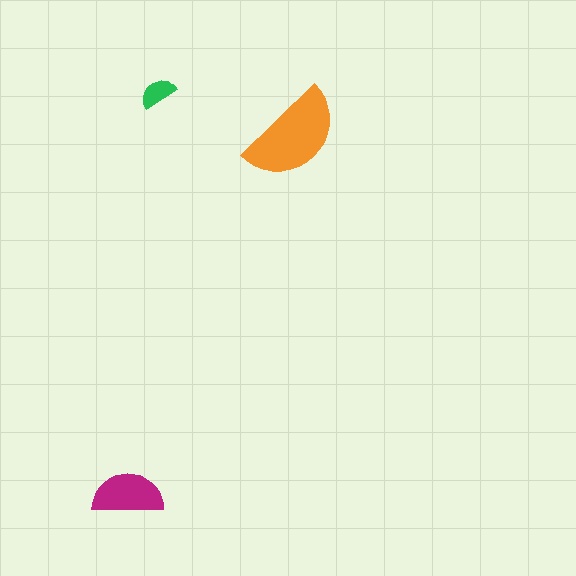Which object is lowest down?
The magenta semicircle is bottommost.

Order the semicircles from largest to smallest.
the orange one, the magenta one, the green one.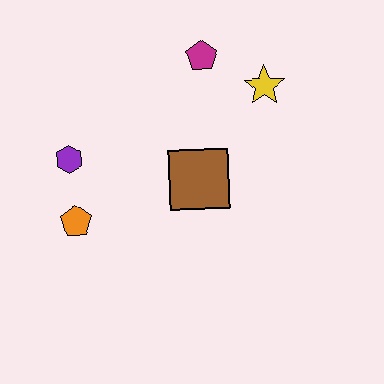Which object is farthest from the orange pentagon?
The yellow star is farthest from the orange pentagon.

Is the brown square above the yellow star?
No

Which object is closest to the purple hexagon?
The orange pentagon is closest to the purple hexagon.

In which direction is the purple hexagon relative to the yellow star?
The purple hexagon is to the left of the yellow star.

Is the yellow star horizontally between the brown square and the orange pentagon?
No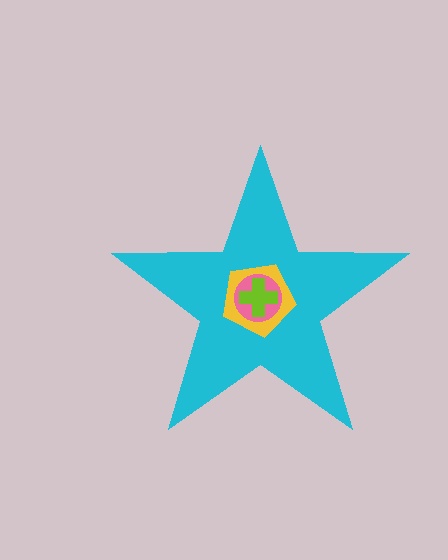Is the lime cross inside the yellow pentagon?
Yes.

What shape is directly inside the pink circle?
The lime cross.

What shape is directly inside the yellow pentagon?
The pink circle.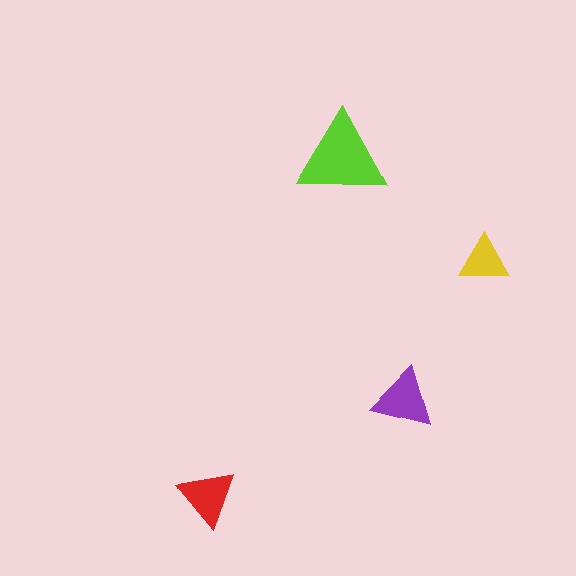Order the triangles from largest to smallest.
the lime one, the purple one, the red one, the yellow one.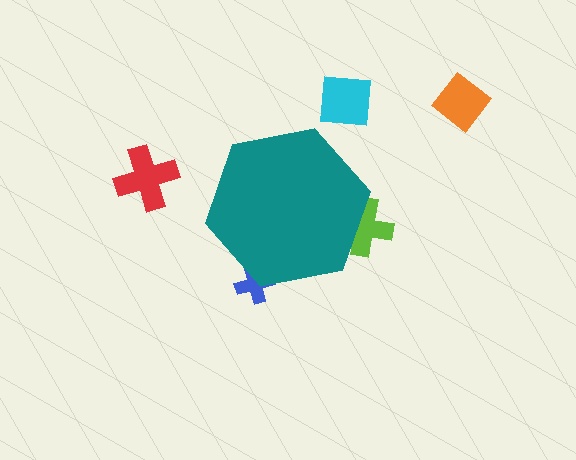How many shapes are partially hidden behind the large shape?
2 shapes are partially hidden.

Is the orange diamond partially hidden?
No, the orange diamond is fully visible.